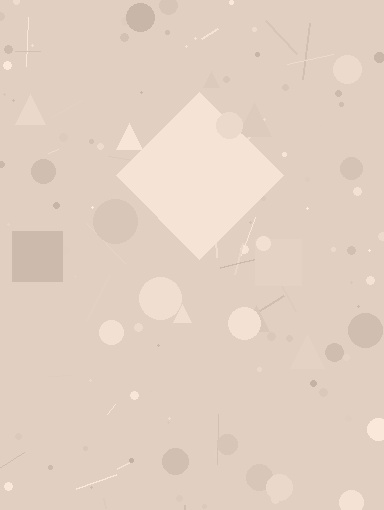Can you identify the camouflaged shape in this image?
The camouflaged shape is a diamond.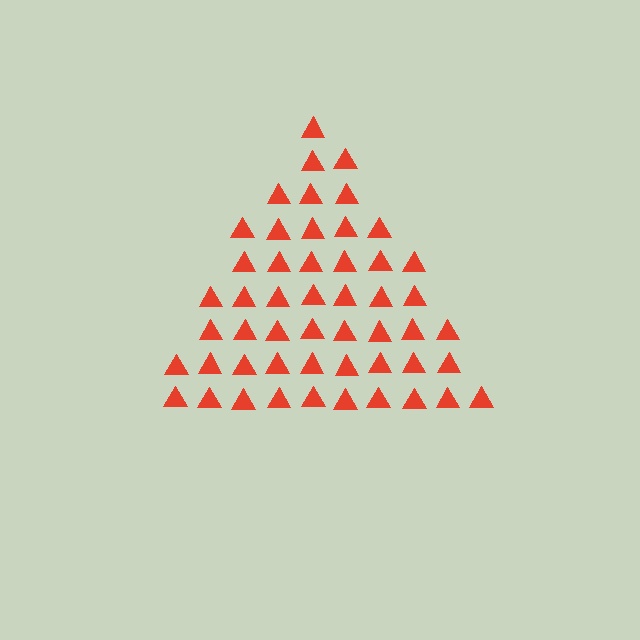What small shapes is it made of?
It is made of small triangles.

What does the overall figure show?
The overall figure shows a triangle.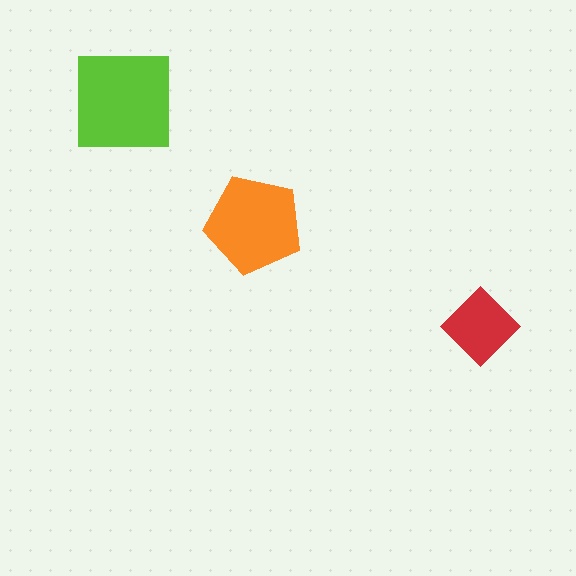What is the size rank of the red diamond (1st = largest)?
3rd.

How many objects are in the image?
There are 3 objects in the image.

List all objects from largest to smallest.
The lime square, the orange pentagon, the red diamond.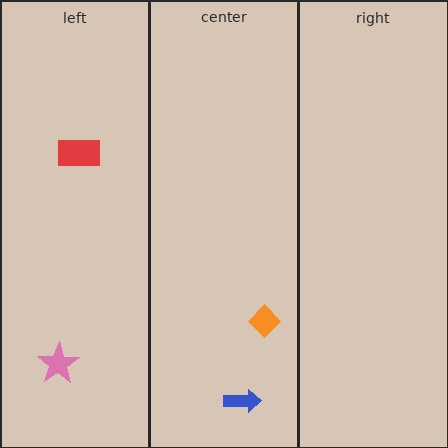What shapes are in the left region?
The pink star, the red rectangle.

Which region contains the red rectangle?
The left region.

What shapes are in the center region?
The blue arrow, the orange diamond.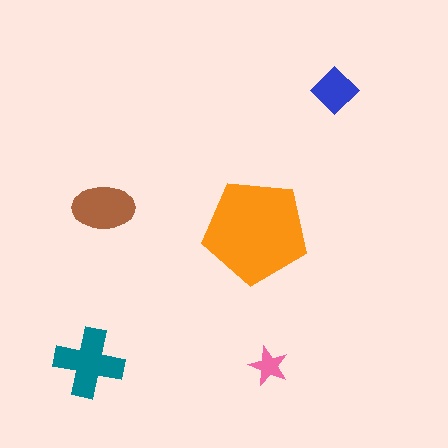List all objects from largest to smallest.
The orange pentagon, the teal cross, the brown ellipse, the blue diamond, the pink star.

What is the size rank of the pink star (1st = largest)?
5th.